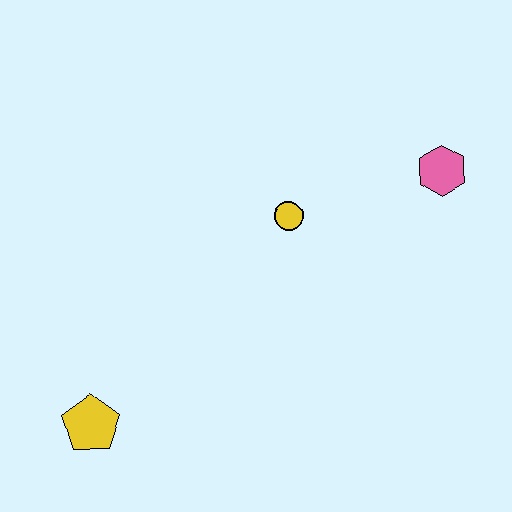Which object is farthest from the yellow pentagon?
The pink hexagon is farthest from the yellow pentagon.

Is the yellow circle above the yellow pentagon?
Yes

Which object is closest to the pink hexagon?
The yellow circle is closest to the pink hexagon.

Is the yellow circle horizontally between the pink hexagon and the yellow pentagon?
Yes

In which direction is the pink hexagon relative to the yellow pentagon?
The pink hexagon is to the right of the yellow pentagon.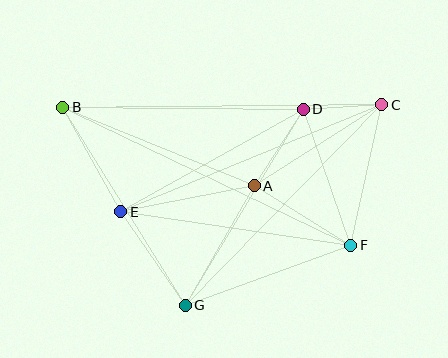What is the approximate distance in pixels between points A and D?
The distance between A and D is approximately 91 pixels.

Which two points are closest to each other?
Points C and D are closest to each other.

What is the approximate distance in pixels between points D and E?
The distance between D and E is approximately 210 pixels.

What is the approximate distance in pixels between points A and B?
The distance between A and B is approximately 207 pixels.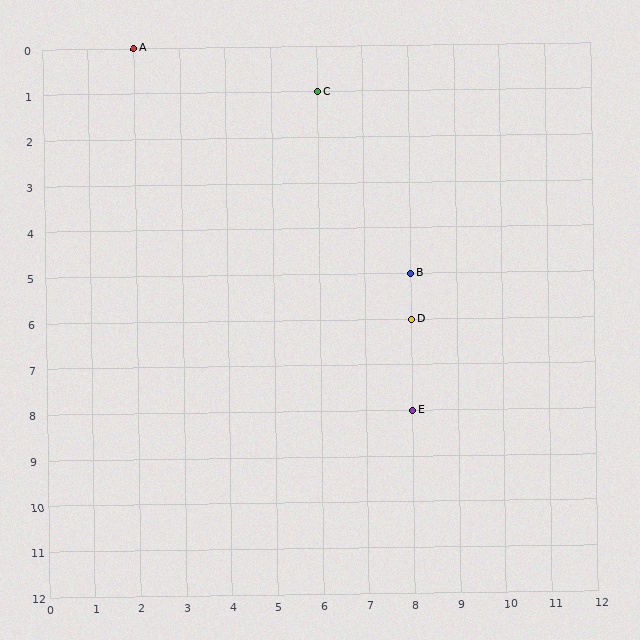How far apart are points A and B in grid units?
Points A and B are 6 columns and 5 rows apart (about 7.8 grid units diagonally).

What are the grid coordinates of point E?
Point E is at grid coordinates (8, 8).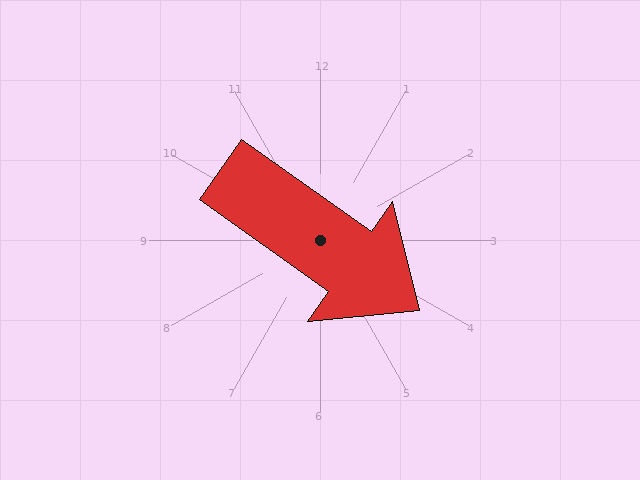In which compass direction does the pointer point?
Southeast.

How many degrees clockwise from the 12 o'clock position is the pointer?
Approximately 125 degrees.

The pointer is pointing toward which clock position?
Roughly 4 o'clock.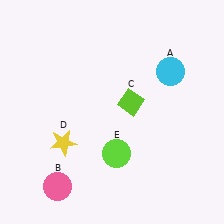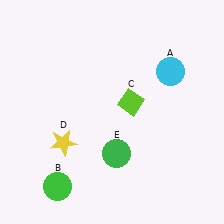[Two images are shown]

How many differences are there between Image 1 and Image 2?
There are 2 differences between the two images.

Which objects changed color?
B changed from pink to green. E changed from lime to green.